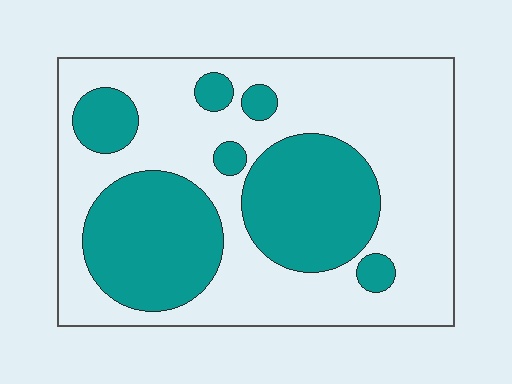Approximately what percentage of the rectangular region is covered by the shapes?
Approximately 35%.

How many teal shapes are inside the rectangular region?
7.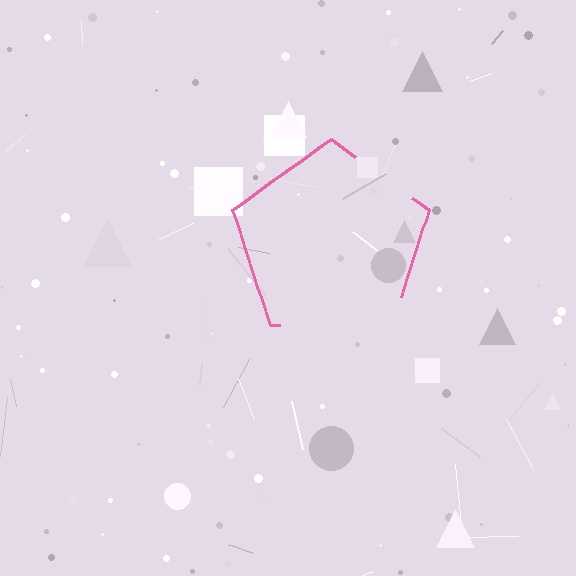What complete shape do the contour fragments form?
The contour fragments form a pentagon.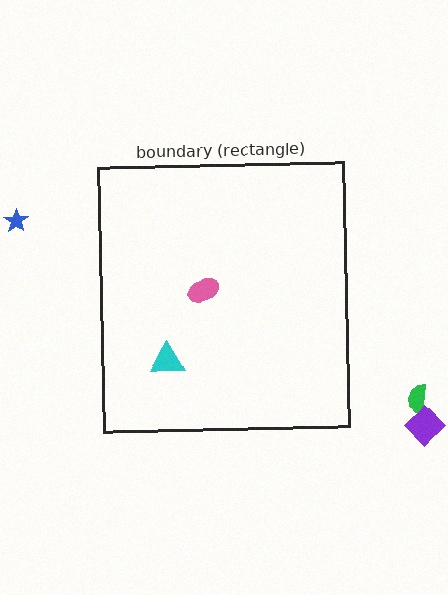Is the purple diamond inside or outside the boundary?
Outside.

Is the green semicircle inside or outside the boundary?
Outside.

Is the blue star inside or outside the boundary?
Outside.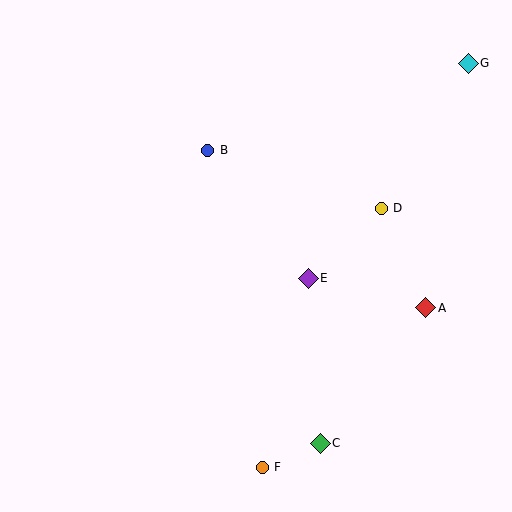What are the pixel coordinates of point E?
Point E is at (308, 278).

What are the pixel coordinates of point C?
Point C is at (320, 443).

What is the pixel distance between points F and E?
The distance between F and E is 194 pixels.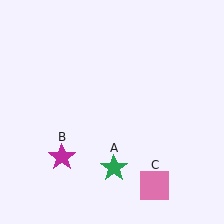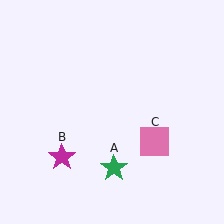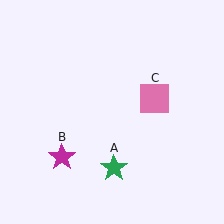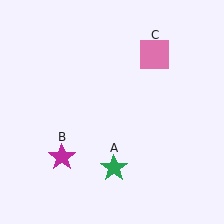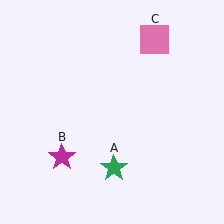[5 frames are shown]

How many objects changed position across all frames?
1 object changed position: pink square (object C).